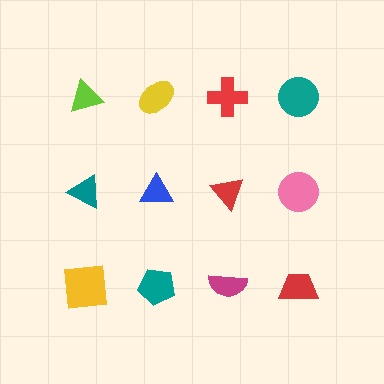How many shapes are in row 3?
4 shapes.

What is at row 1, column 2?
A yellow ellipse.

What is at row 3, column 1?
A yellow square.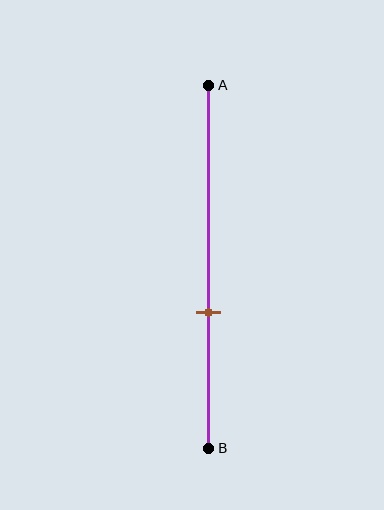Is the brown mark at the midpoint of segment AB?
No, the mark is at about 65% from A, not at the 50% midpoint.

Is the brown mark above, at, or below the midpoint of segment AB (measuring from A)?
The brown mark is below the midpoint of segment AB.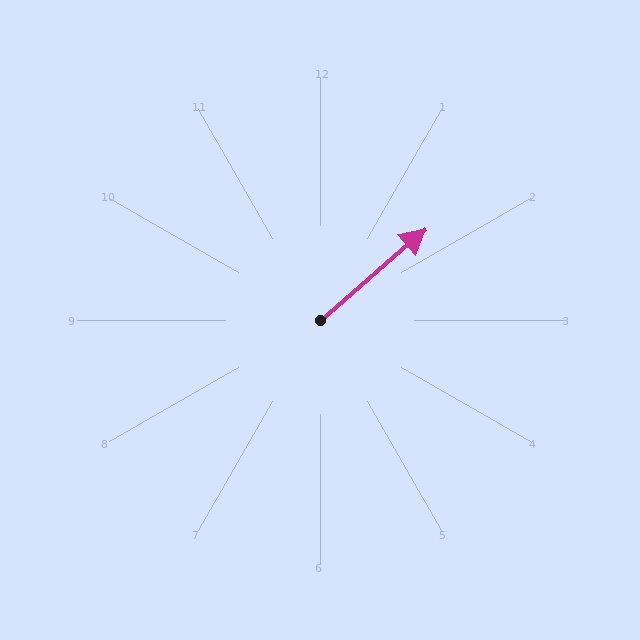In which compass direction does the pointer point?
Northeast.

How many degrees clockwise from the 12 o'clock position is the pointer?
Approximately 49 degrees.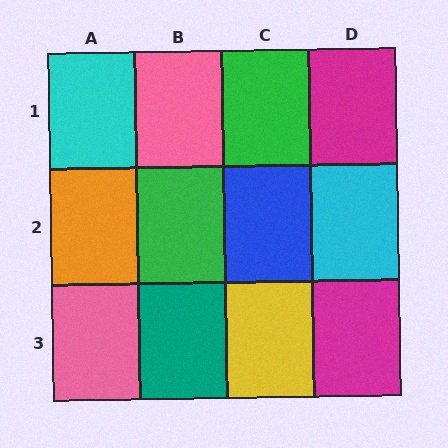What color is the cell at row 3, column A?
Pink.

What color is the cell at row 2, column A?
Orange.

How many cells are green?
2 cells are green.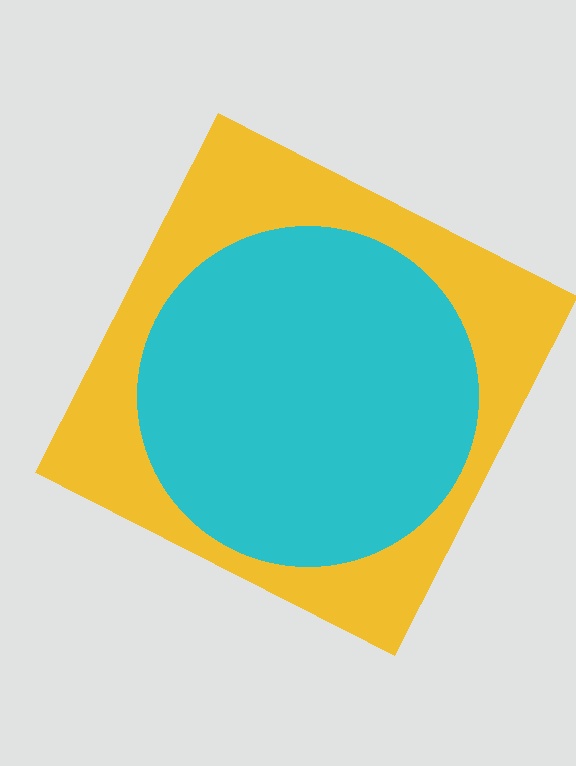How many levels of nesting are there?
2.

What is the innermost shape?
The cyan circle.